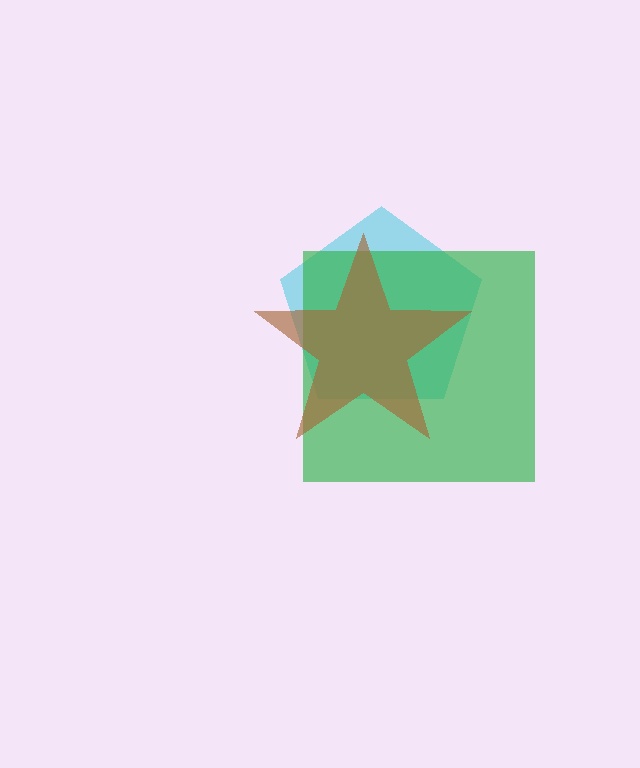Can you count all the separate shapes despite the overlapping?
Yes, there are 3 separate shapes.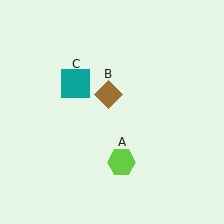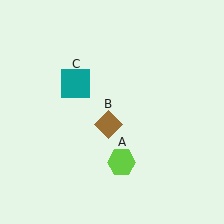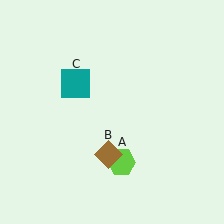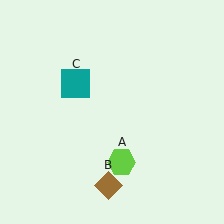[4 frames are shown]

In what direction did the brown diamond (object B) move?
The brown diamond (object B) moved down.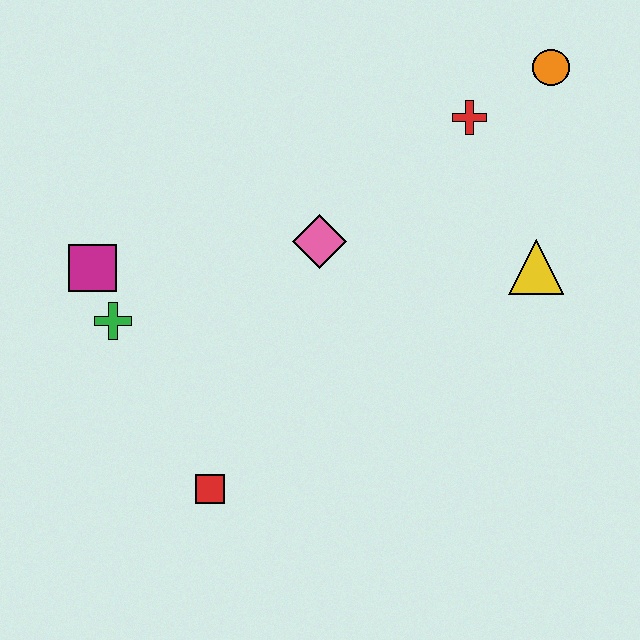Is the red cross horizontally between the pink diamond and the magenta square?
No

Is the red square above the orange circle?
No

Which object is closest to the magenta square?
The green cross is closest to the magenta square.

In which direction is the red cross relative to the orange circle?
The red cross is to the left of the orange circle.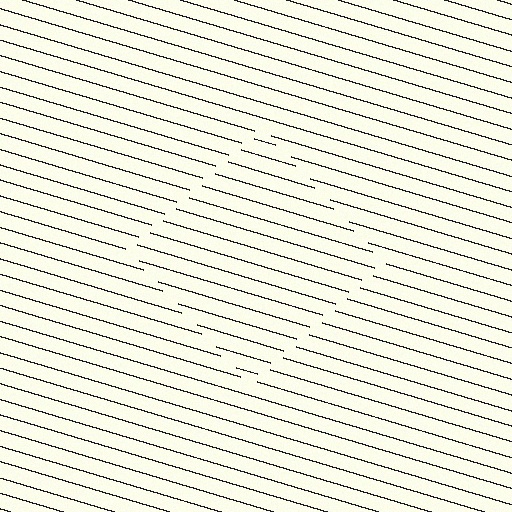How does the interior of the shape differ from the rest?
The interior of the shape contains the same grating, shifted by half a period — the contour is defined by the phase discontinuity where line-ends from the inner and outer gratings abut.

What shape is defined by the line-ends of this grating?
An illusory square. The interior of the shape contains the same grating, shifted by half a period — the contour is defined by the phase discontinuity where line-ends from the inner and outer gratings abut.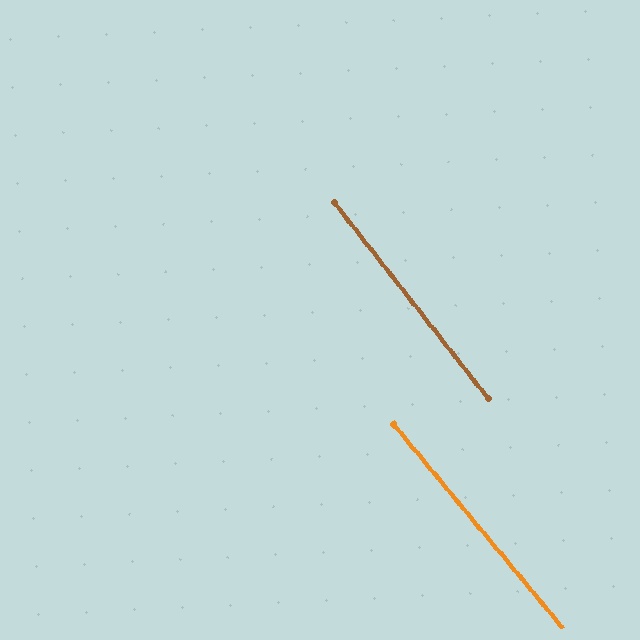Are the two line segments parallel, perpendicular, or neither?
Parallel — their directions differ by only 1.4°.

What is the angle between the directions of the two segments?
Approximately 1 degree.